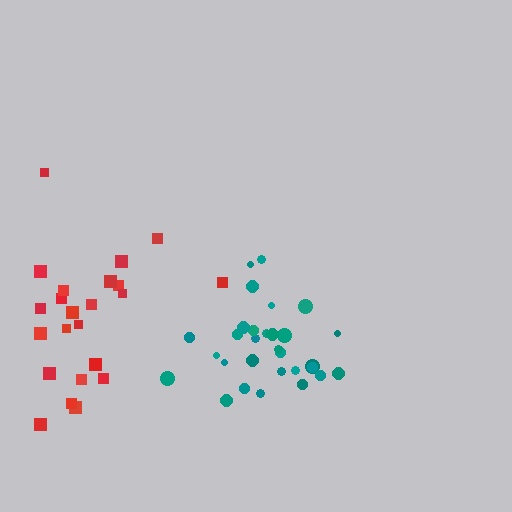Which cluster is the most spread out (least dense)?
Red.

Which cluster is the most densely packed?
Teal.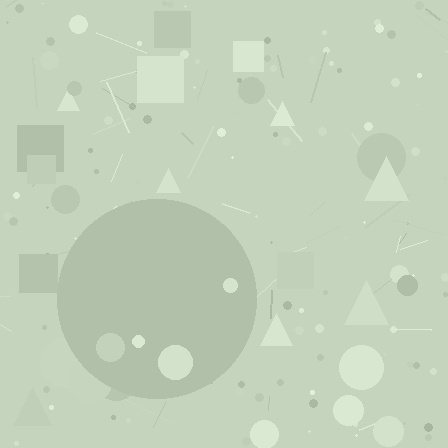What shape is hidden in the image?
A circle is hidden in the image.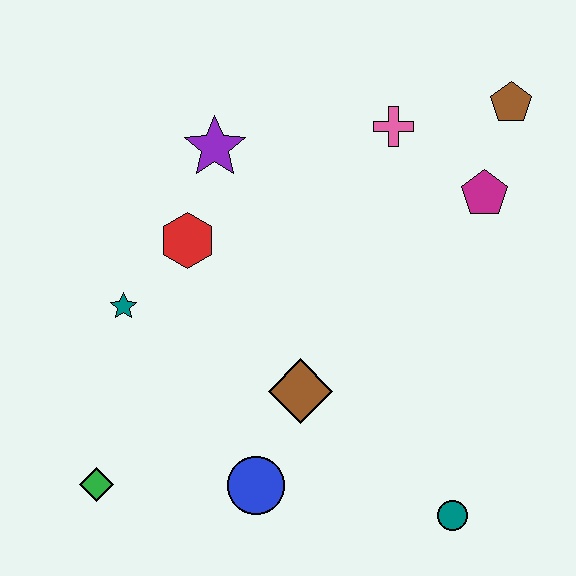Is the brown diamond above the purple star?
No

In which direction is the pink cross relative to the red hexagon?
The pink cross is to the right of the red hexagon.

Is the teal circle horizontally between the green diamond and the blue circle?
No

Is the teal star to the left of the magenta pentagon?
Yes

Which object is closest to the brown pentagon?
The magenta pentagon is closest to the brown pentagon.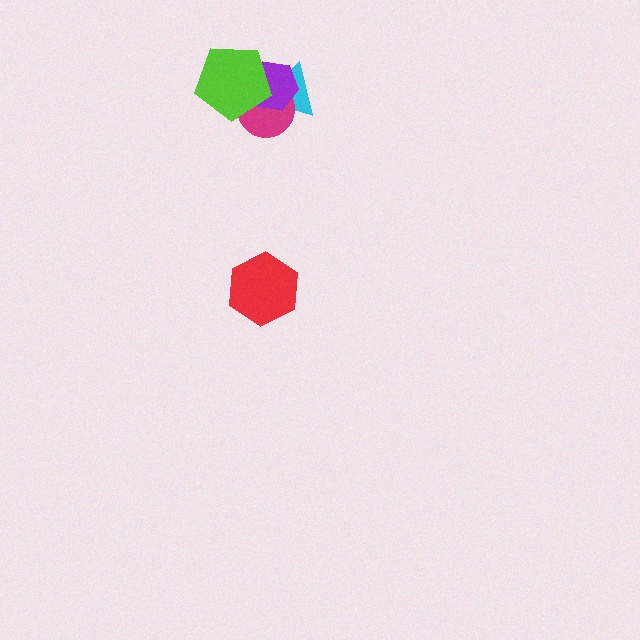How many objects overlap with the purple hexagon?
3 objects overlap with the purple hexagon.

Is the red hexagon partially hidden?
No, no other shape covers it.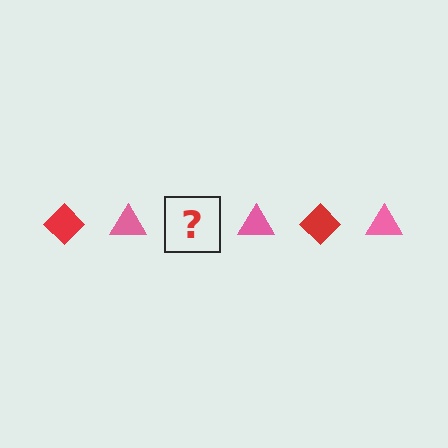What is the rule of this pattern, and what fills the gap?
The rule is that the pattern alternates between red diamond and pink triangle. The gap should be filled with a red diamond.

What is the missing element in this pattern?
The missing element is a red diamond.